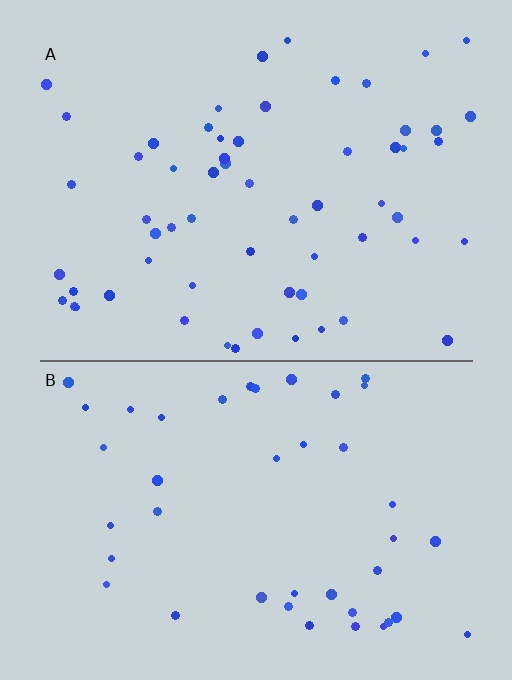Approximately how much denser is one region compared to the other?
Approximately 1.4× — region A over region B.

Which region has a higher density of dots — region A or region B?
A (the top).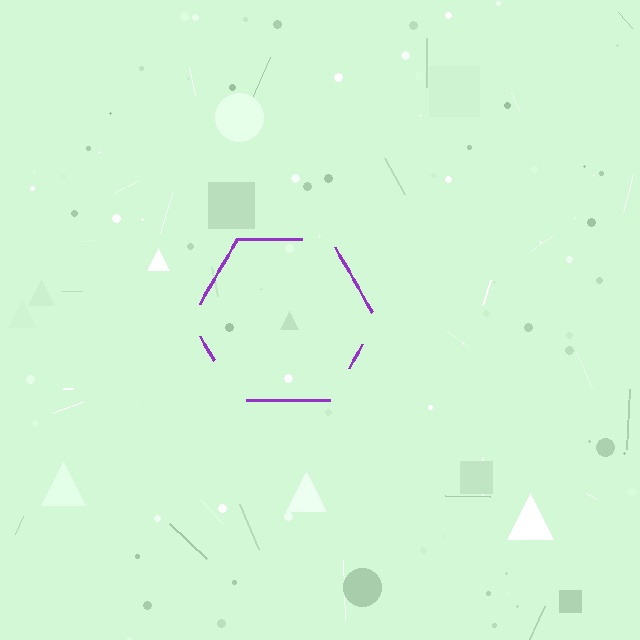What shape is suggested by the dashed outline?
The dashed outline suggests a hexagon.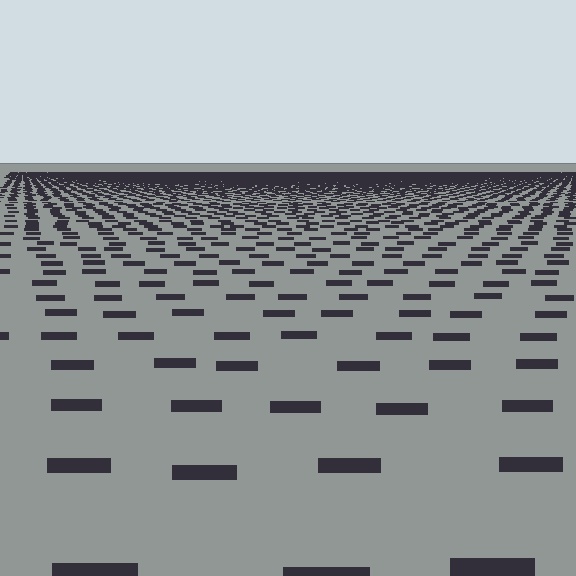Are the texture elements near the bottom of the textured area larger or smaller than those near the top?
Larger. Near the bottom, elements are closer to the viewer and appear at a bigger on-screen size.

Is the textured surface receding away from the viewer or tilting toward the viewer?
The surface is receding away from the viewer. Texture elements get smaller and denser toward the top.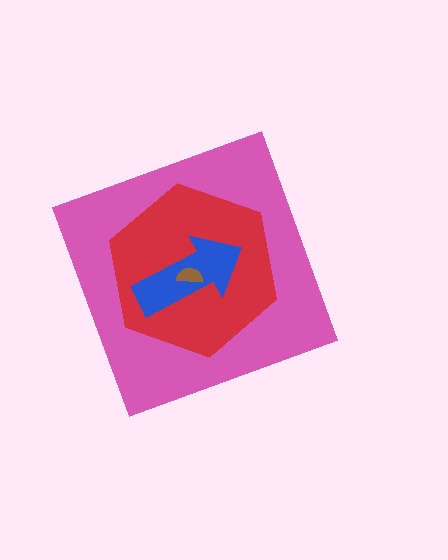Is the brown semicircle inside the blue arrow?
Yes.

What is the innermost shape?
The brown semicircle.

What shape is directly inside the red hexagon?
The blue arrow.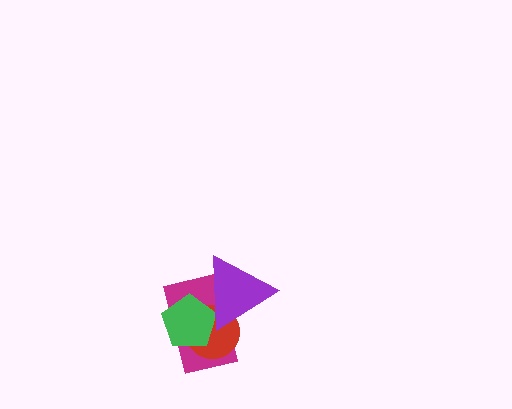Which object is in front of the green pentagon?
The purple triangle is in front of the green pentagon.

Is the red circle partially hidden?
Yes, it is partially covered by another shape.